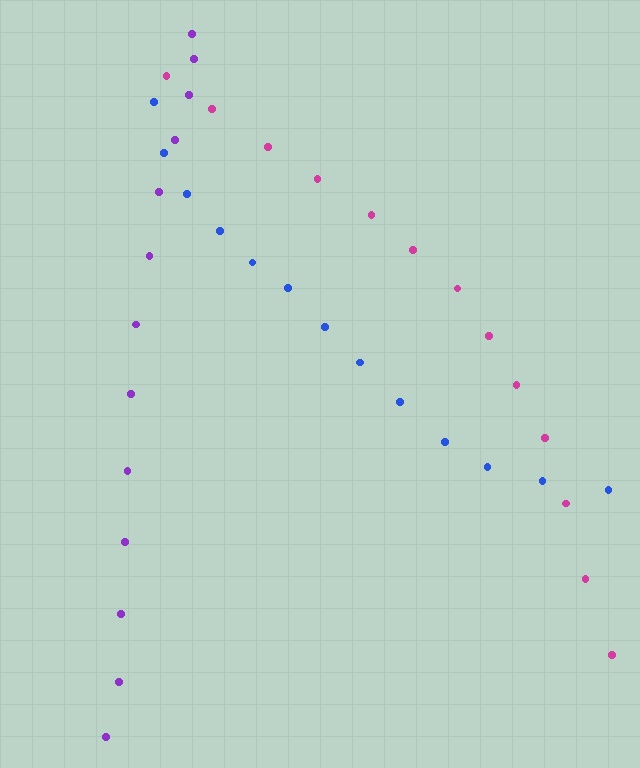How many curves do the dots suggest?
There are 3 distinct paths.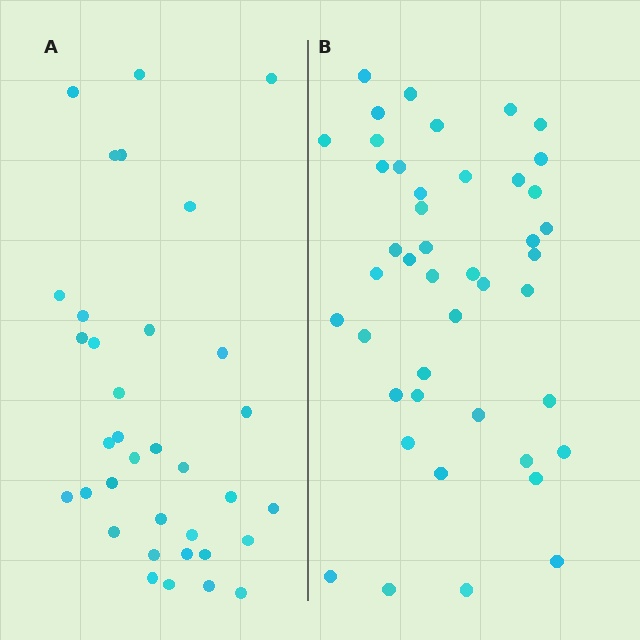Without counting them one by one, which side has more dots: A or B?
Region B (the right region) has more dots.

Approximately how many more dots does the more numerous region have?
Region B has roughly 8 or so more dots than region A.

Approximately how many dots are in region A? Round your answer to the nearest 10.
About 40 dots. (The exact count is 35, which rounds to 40.)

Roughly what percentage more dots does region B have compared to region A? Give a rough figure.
About 25% more.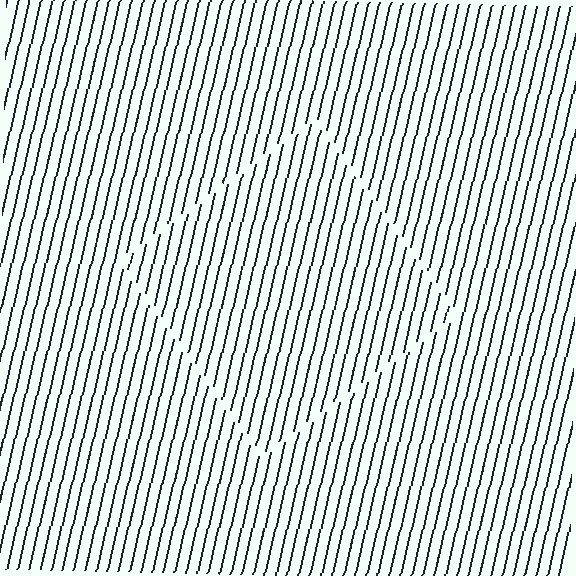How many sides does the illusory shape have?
4 sides — the line-ends trace a square.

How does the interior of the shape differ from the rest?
The interior of the shape contains the same grating, shifted by half a period — the contour is defined by the phase discontinuity where line-ends from the inner and outer gratings abut.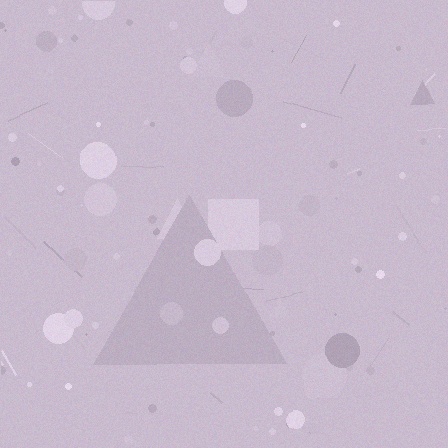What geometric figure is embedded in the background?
A triangle is embedded in the background.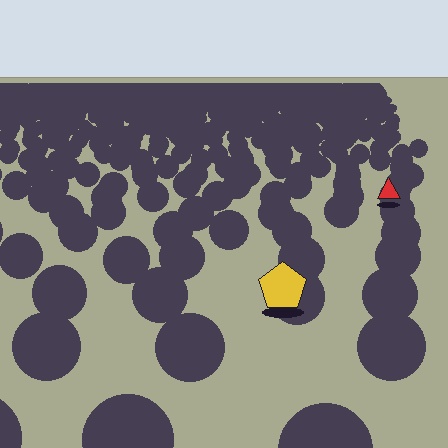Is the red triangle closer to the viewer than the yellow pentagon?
No. The yellow pentagon is closer — you can tell from the texture gradient: the ground texture is coarser near it.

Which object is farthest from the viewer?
The red triangle is farthest from the viewer. It appears smaller and the ground texture around it is denser.